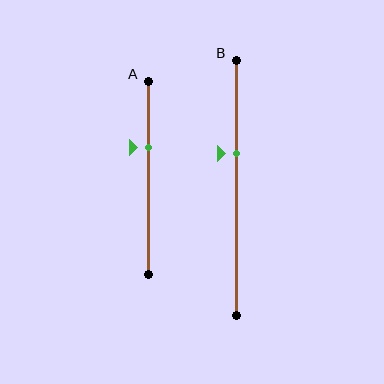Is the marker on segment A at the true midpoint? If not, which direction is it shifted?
No, the marker on segment A is shifted upward by about 16% of the segment length.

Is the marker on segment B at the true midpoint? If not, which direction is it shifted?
No, the marker on segment B is shifted upward by about 14% of the segment length.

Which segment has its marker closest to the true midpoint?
Segment B has its marker closest to the true midpoint.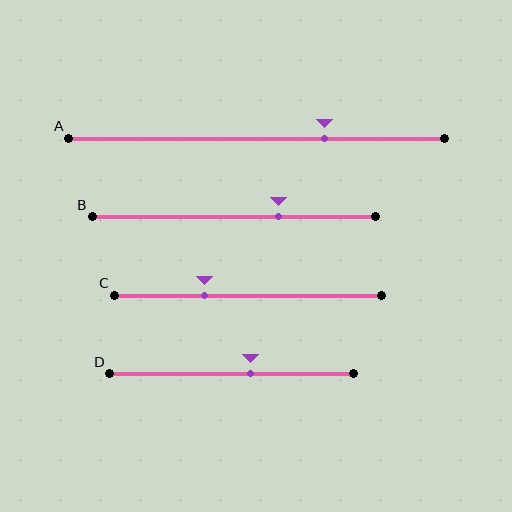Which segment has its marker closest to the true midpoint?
Segment D has its marker closest to the true midpoint.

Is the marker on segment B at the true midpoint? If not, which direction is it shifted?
No, the marker on segment B is shifted to the right by about 16% of the segment length.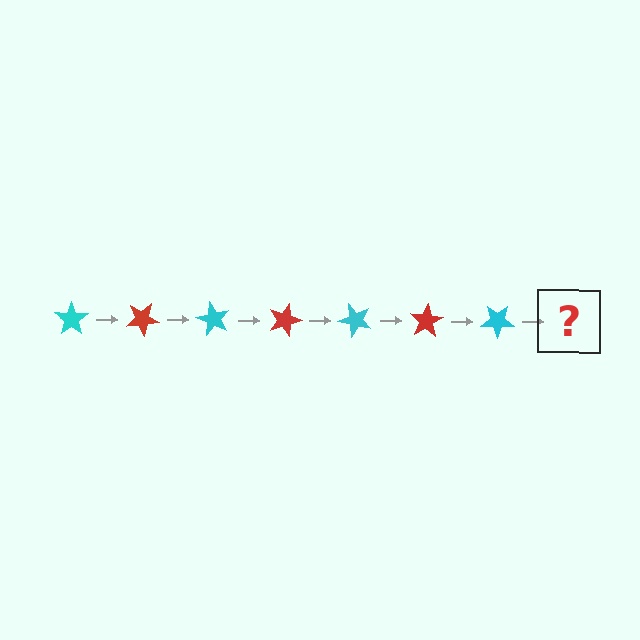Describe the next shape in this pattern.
It should be a red star, rotated 210 degrees from the start.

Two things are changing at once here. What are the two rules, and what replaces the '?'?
The two rules are that it rotates 30 degrees each step and the color cycles through cyan and red. The '?' should be a red star, rotated 210 degrees from the start.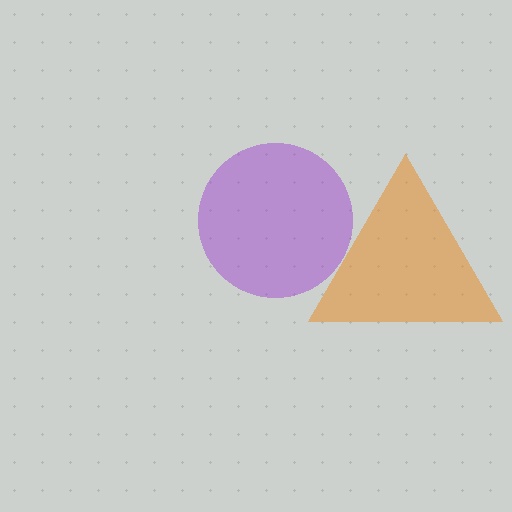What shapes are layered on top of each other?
The layered shapes are: a purple circle, an orange triangle.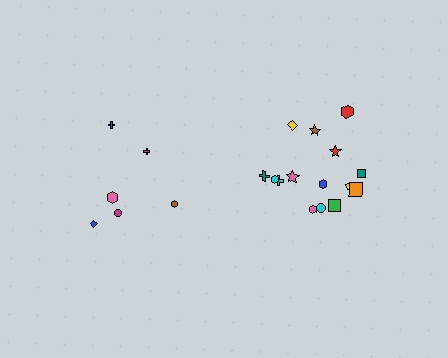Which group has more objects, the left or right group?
The right group.